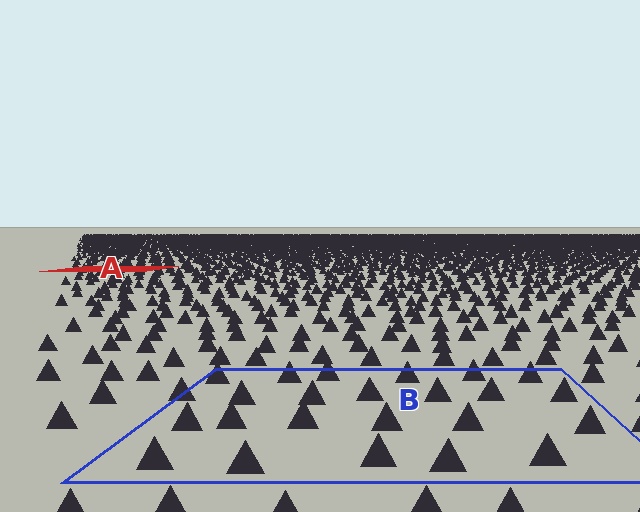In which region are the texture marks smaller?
The texture marks are smaller in region A, because it is farther away.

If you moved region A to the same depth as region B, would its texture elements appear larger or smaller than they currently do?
They would appear larger. At a closer depth, the same texture elements are projected at a bigger on-screen size.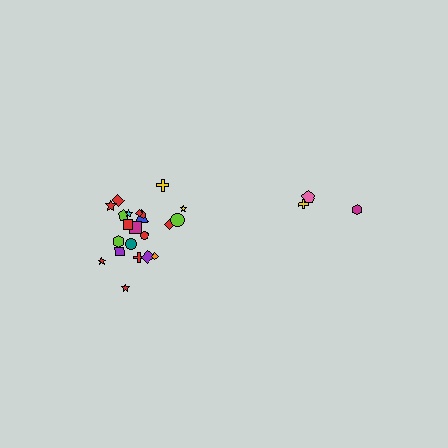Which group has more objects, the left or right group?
The left group.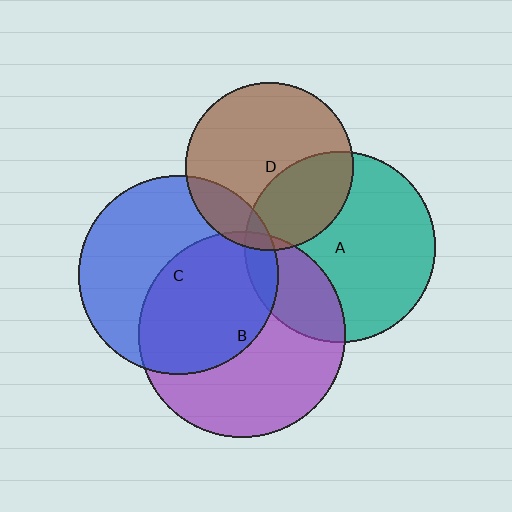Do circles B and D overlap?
Yes.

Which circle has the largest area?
Circle B (purple).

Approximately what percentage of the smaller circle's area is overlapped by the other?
Approximately 5%.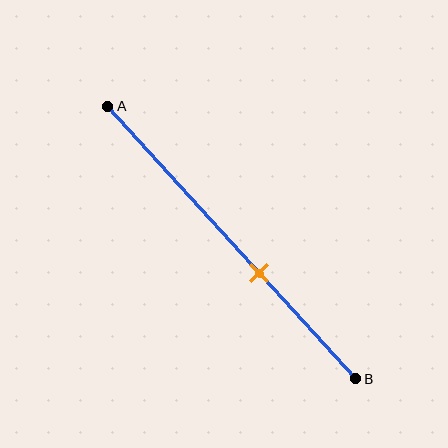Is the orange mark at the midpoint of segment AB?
No, the mark is at about 60% from A, not at the 50% midpoint.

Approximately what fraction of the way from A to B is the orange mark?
The orange mark is approximately 60% of the way from A to B.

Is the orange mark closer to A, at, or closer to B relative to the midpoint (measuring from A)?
The orange mark is closer to point B than the midpoint of segment AB.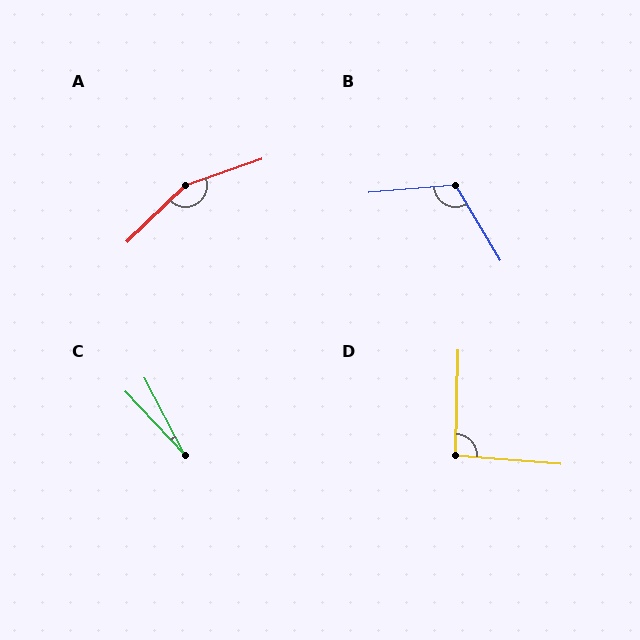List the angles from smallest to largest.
C (15°), D (93°), B (116°), A (155°).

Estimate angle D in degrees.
Approximately 93 degrees.